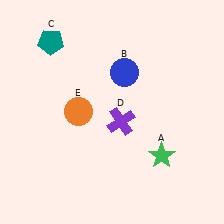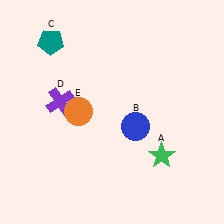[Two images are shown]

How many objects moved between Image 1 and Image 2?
2 objects moved between the two images.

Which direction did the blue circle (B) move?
The blue circle (B) moved down.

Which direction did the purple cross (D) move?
The purple cross (D) moved left.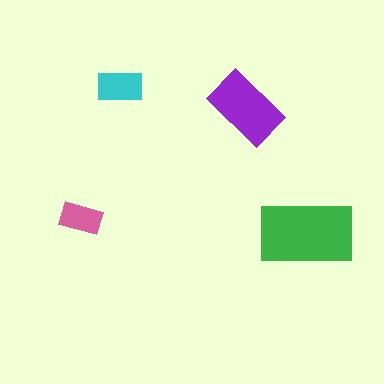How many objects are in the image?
There are 4 objects in the image.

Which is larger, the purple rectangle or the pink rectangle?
The purple one.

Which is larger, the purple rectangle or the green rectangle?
The green one.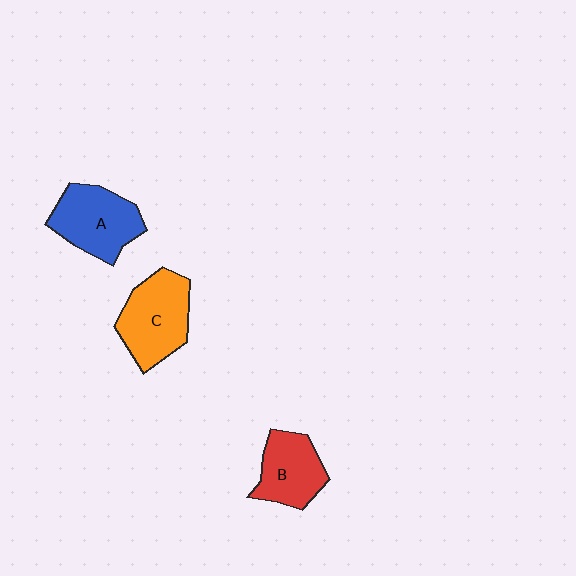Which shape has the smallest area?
Shape B (red).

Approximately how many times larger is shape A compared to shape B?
Approximately 1.2 times.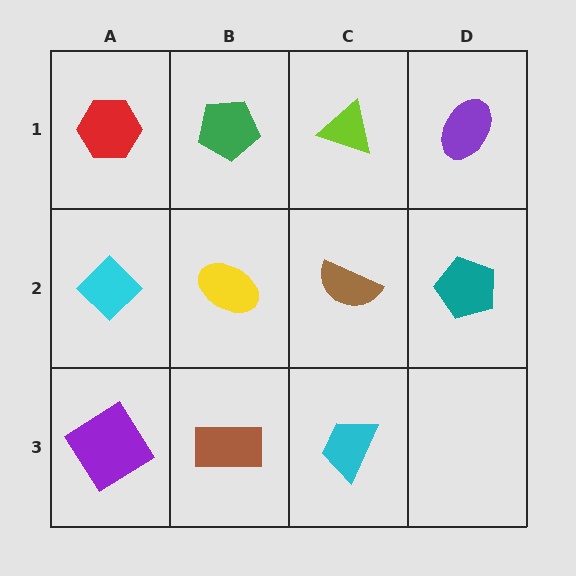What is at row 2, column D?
A teal pentagon.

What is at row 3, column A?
A purple diamond.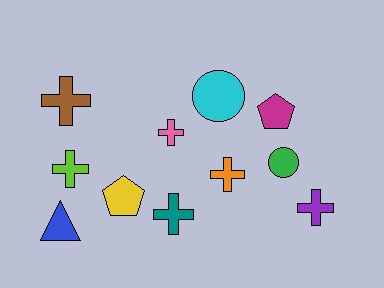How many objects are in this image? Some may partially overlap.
There are 11 objects.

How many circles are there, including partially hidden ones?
There are 2 circles.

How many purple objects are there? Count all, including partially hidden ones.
There is 1 purple object.